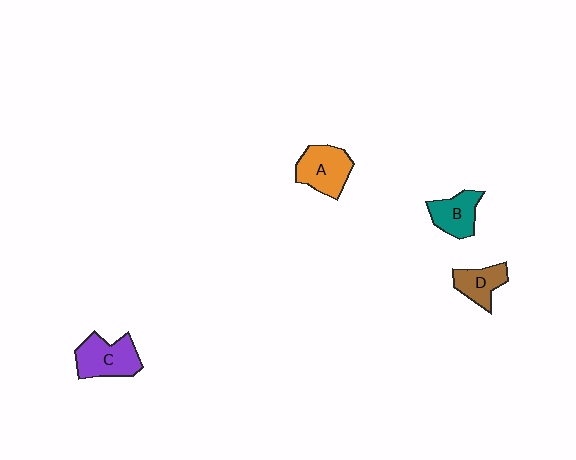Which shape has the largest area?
Shape C (purple).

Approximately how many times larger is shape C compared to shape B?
Approximately 1.3 times.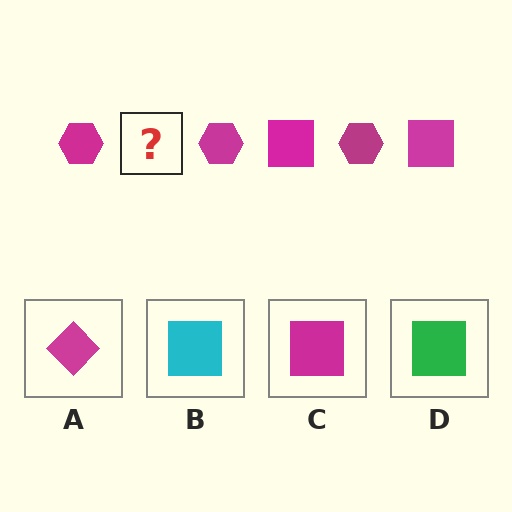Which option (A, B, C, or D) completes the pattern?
C.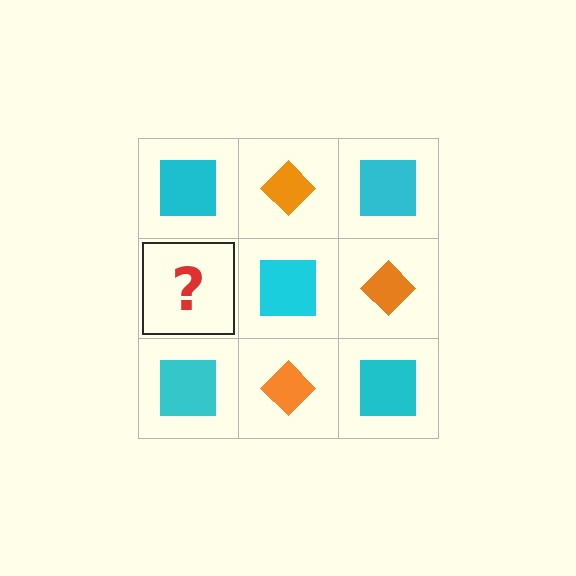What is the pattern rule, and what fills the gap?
The rule is that it alternates cyan square and orange diamond in a checkerboard pattern. The gap should be filled with an orange diamond.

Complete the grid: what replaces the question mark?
The question mark should be replaced with an orange diamond.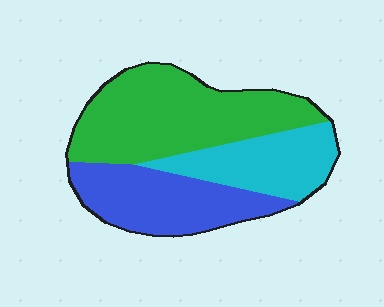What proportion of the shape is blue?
Blue takes up about one third (1/3) of the shape.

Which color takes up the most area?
Green, at roughly 45%.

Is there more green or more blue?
Green.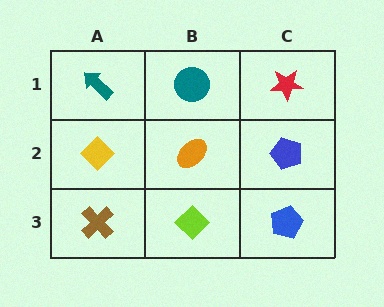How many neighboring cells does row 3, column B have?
3.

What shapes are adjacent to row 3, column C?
A blue pentagon (row 2, column C), a lime diamond (row 3, column B).